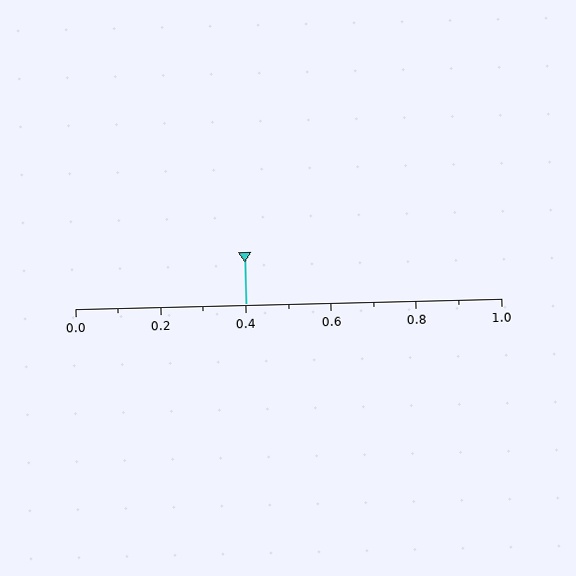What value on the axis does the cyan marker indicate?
The marker indicates approximately 0.4.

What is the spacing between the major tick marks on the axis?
The major ticks are spaced 0.2 apart.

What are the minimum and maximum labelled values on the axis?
The axis runs from 0.0 to 1.0.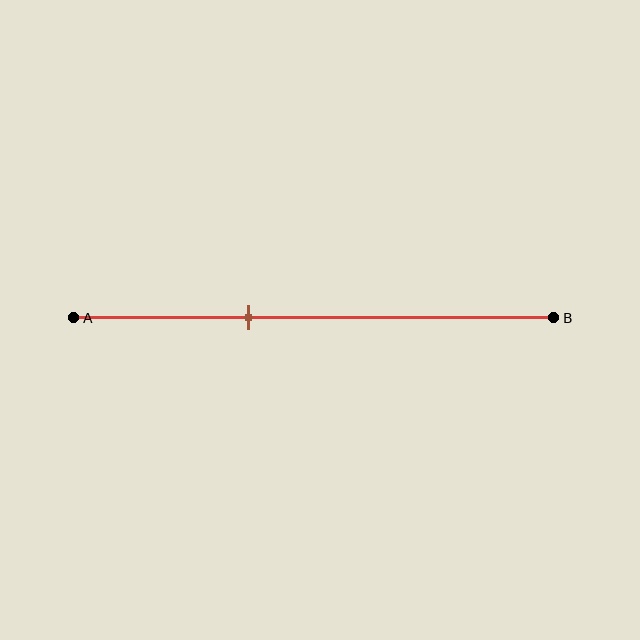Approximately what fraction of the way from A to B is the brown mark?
The brown mark is approximately 35% of the way from A to B.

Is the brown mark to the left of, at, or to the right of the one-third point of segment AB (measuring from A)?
The brown mark is to the right of the one-third point of segment AB.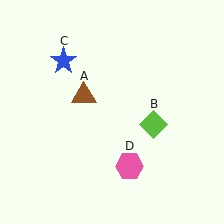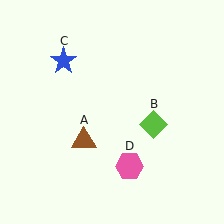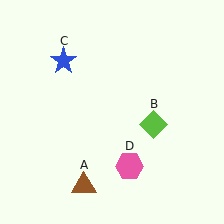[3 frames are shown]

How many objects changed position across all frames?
1 object changed position: brown triangle (object A).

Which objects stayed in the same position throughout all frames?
Lime diamond (object B) and blue star (object C) and pink hexagon (object D) remained stationary.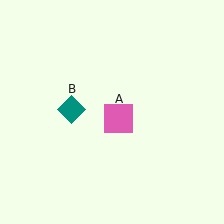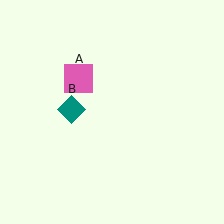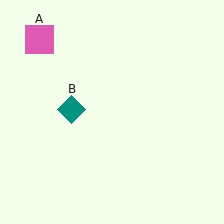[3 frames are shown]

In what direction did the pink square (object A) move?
The pink square (object A) moved up and to the left.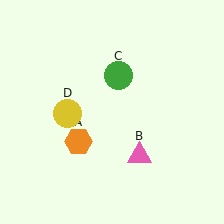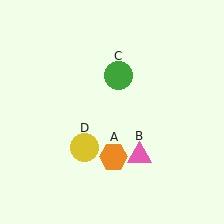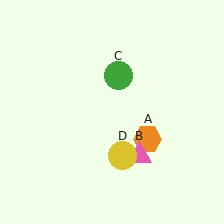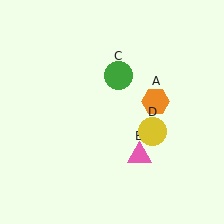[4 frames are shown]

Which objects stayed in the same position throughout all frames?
Pink triangle (object B) and green circle (object C) remained stationary.